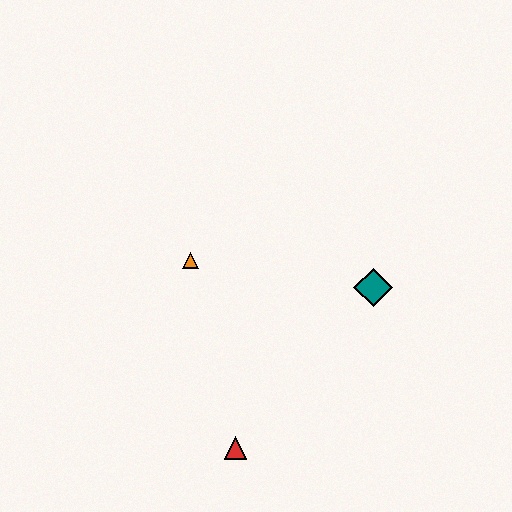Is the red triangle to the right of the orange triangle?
Yes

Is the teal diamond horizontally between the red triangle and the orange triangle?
No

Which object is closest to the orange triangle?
The teal diamond is closest to the orange triangle.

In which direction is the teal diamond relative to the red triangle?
The teal diamond is above the red triangle.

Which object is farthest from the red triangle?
The teal diamond is farthest from the red triangle.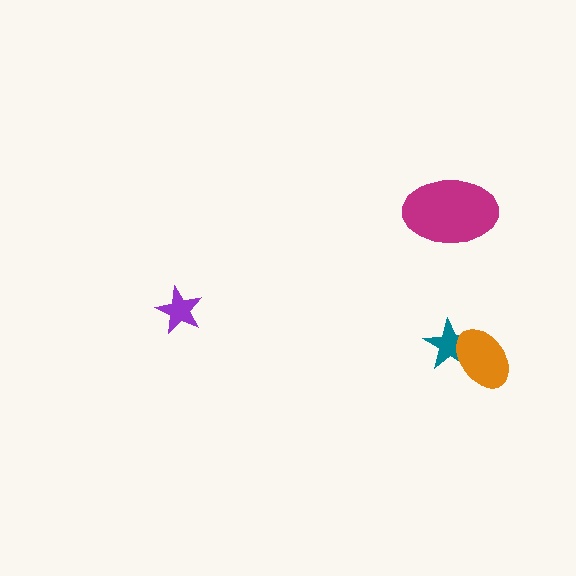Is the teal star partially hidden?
Yes, it is partially covered by another shape.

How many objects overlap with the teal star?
1 object overlaps with the teal star.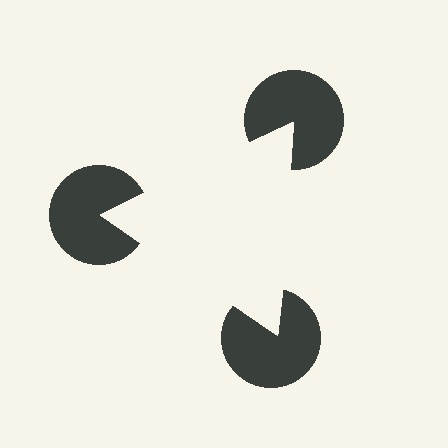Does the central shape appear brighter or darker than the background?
It typically appears slightly brighter than the background, even though no actual brightness change is drawn.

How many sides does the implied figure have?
3 sides.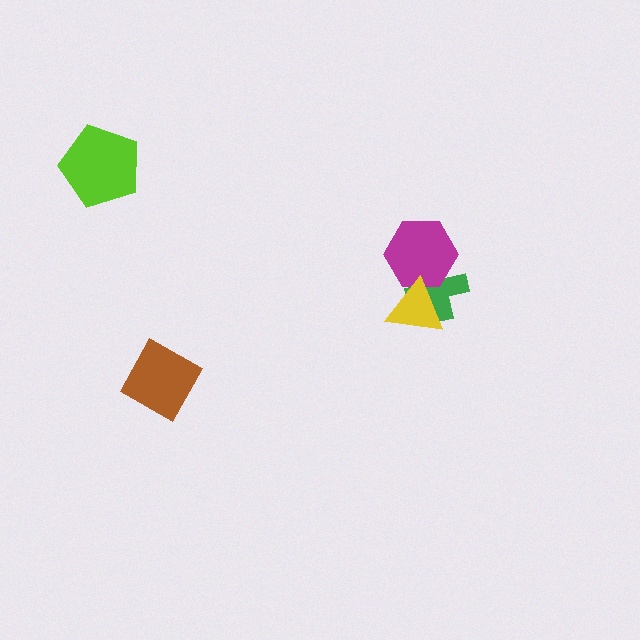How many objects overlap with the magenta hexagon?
2 objects overlap with the magenta hexagon.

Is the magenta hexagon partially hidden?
Yes, it is partially covered by another shape.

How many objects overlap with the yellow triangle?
2 objects overlap with the yellow triangle.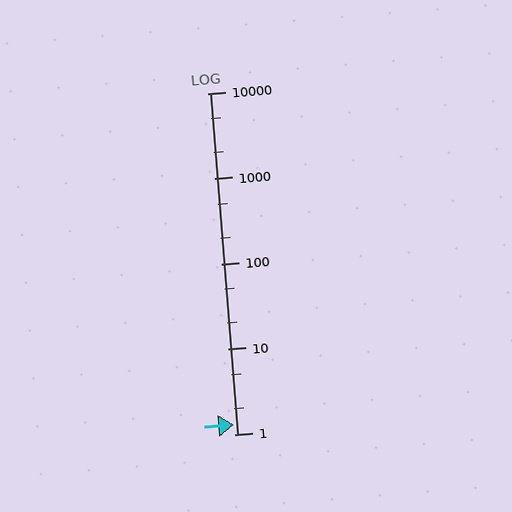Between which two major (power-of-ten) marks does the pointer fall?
The pointer is between 1 and 10.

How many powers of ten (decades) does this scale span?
The scale spans 4 decades, from 1 to 10000.